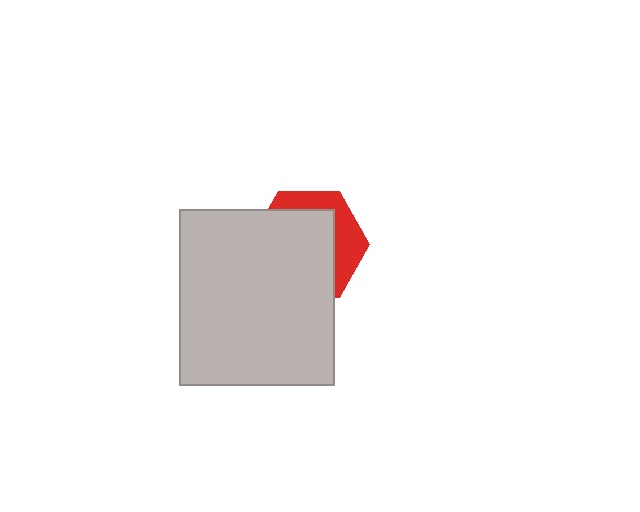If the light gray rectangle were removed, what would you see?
You would see the complete red hexagon.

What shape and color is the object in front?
The object in front is a light gray rectangle.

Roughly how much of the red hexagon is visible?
A small part of it is visible (roughly 33%).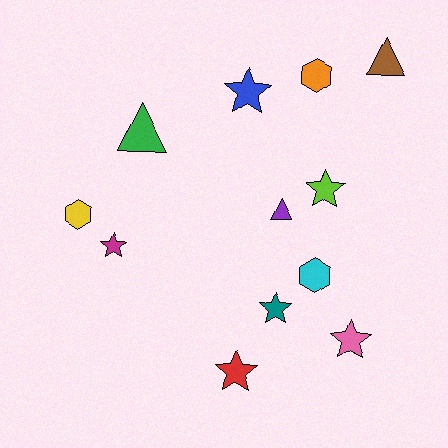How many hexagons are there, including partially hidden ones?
There are 3 hexagons.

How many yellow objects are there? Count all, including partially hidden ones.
There is 1 yellow object.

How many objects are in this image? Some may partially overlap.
There are 12 objects.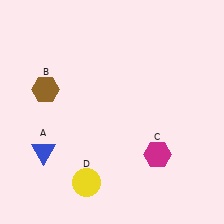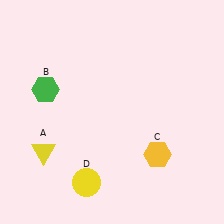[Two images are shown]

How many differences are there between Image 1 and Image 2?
There are 3 differences between the two images.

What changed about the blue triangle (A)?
In Image 1, A is blue. In Image 2, it changed to yellow.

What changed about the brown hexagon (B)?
In Image 1, B is brown. In Image 2, it changed to green.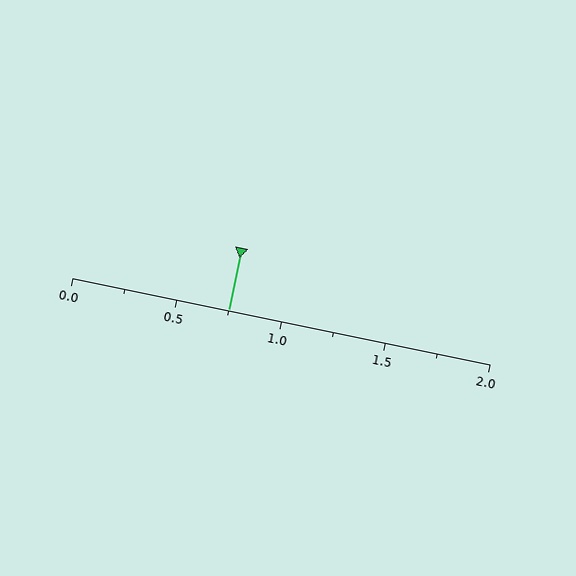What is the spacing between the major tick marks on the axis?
The major ticks are spaced 0.5 apart.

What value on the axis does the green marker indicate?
The marker indicates approximately 0.75.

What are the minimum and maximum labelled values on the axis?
The axis runs from 0.0 to 2.0.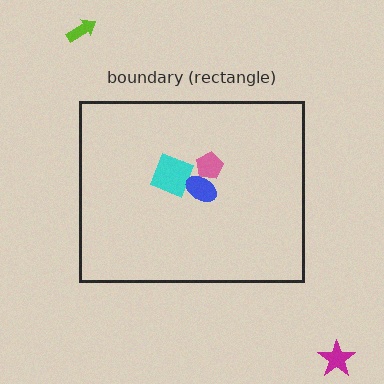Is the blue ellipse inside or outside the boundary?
Inside.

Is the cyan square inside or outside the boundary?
Inside.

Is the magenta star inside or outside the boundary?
Outside.